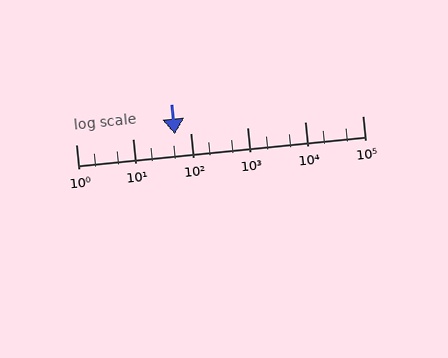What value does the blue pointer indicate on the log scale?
The pointer indicates approximately 53.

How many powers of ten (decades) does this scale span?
The scale spans 5 decades, from 1 to 100000.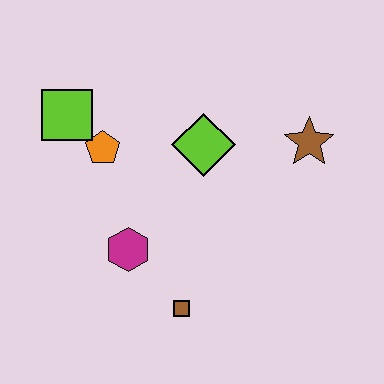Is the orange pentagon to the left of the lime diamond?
Yes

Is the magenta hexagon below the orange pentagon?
Yes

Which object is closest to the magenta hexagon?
The brown square is closest to the magenta hexagon.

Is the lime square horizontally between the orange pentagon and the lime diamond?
No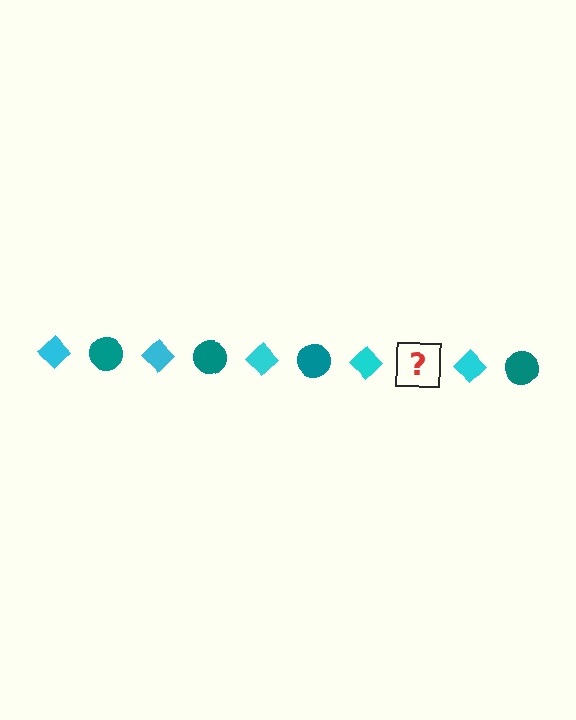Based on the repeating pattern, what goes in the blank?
The blank should be a teal circle.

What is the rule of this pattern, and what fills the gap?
The rule is that the pattern alternates between cyan diamond and teal circle. The gap should be filled with a teal circle.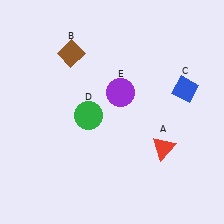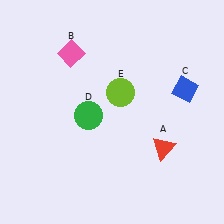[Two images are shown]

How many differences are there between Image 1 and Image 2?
There are 2 differences between the two images.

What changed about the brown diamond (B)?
In Image 1, B is brown. In Image 2, it changed to pink.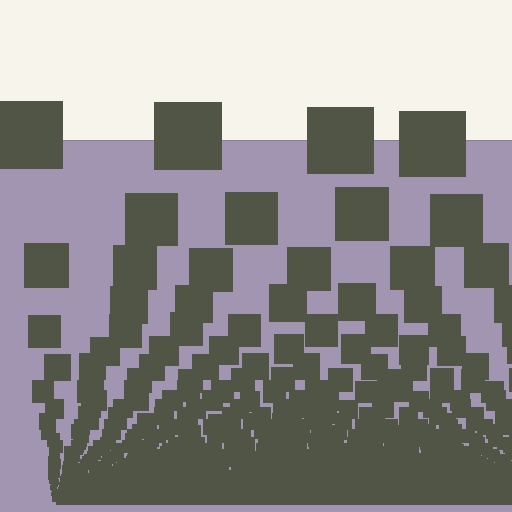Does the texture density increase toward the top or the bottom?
Density increases toward the bottom.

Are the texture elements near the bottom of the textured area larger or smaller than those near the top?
Smaller. The gradient is inverted — elements near the bottom are smaller and denser.